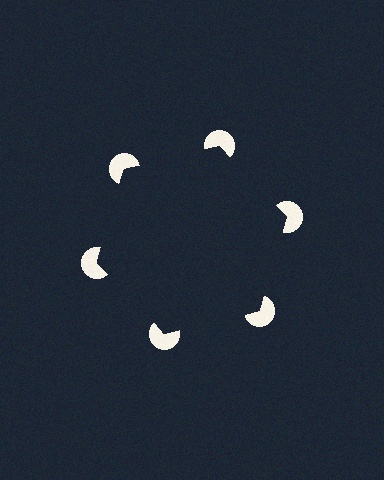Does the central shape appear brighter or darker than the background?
It typically appears slightly darker than the background, even though no actual brightness change is drawn.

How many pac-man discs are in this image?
There are 6 — one at each vertex of the illusory hexagon.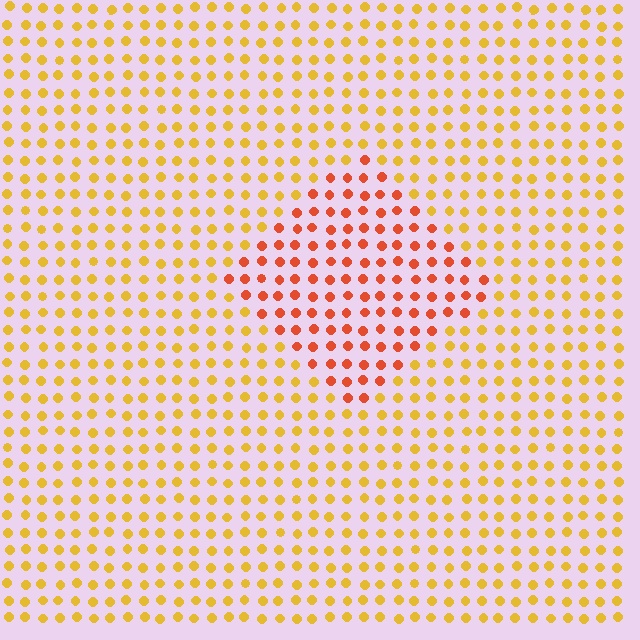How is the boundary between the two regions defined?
The boundary is defined purely by a slight shift in hue (about 37 degrees). Spacing, size, and orientation are identical on both sides.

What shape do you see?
I see a diamond.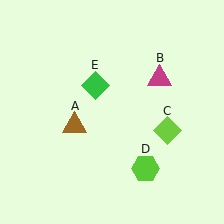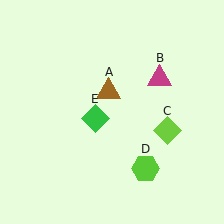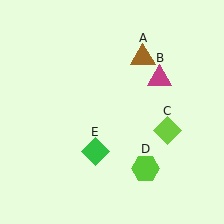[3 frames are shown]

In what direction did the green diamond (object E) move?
The green diamond (object E) moved down.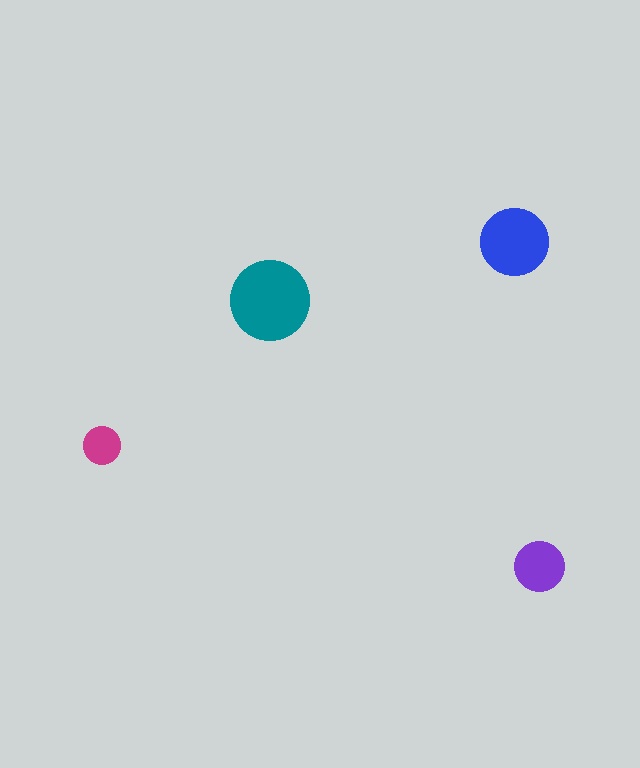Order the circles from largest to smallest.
the teal one, the blue one, the purple one, the magenta one.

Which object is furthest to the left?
The magenta circle is leftmost.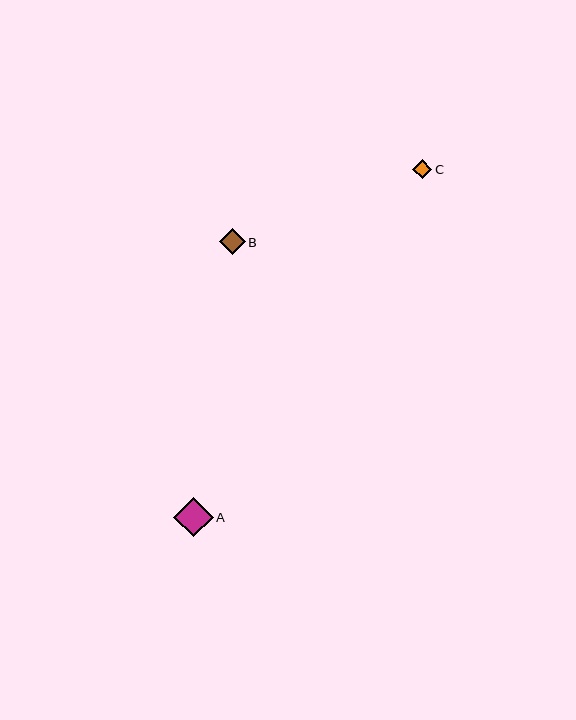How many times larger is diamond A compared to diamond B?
Diamond A is approximately 1.6 times the size of diamond B.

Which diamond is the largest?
Diamond A is the largest with a size of approximately 40 pixels.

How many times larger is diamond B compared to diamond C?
Diamond B is approximately 1.3 times the size of diamond C.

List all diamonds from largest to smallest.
From largest to smallest: A, B, C.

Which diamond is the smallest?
Diamond C is the smallest with a size of approximately 19 pixels.